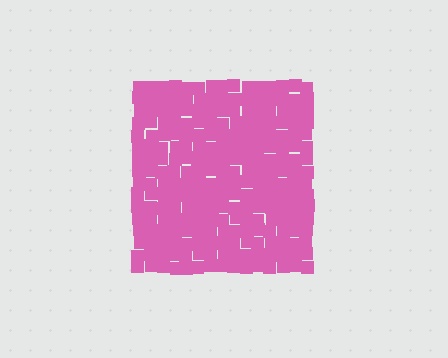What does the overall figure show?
The overall figure shows a square.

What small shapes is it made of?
It is made of small squares.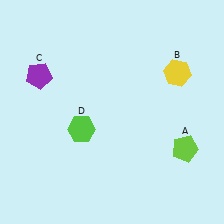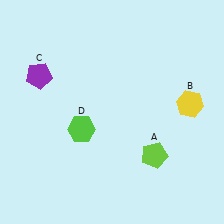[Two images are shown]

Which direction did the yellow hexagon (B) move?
The yellow hexagon (B) moved down.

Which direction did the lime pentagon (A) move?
The lime pentagon (A) moved left.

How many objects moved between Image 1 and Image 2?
2 objects moved between the two images.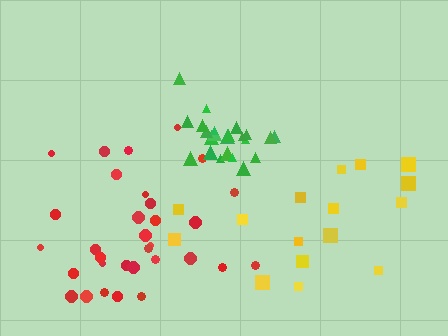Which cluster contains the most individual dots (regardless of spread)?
Red (33).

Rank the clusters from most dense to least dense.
green, red, yellow.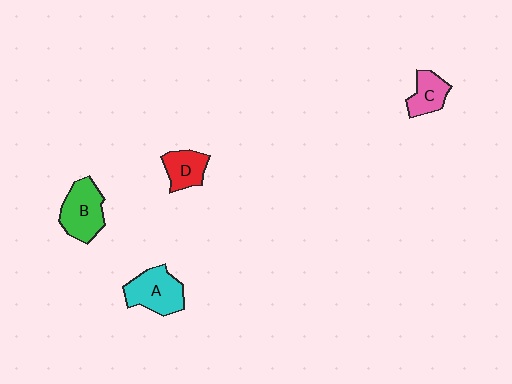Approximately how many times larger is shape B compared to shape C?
Approximately 1.6 times.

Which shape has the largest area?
Shape B (green).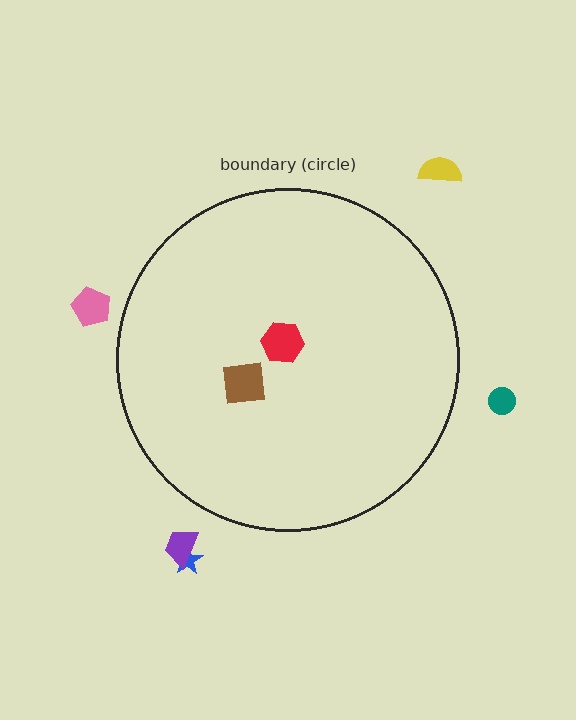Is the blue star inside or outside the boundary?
Outside.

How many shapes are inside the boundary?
2 inside, 5 outside.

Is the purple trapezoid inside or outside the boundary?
Outside.